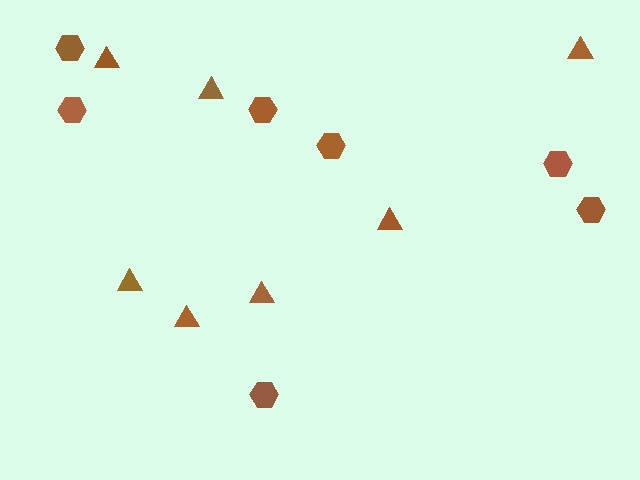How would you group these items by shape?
There are 2 groups: one group of hexagons (7) and one group of triangles (7).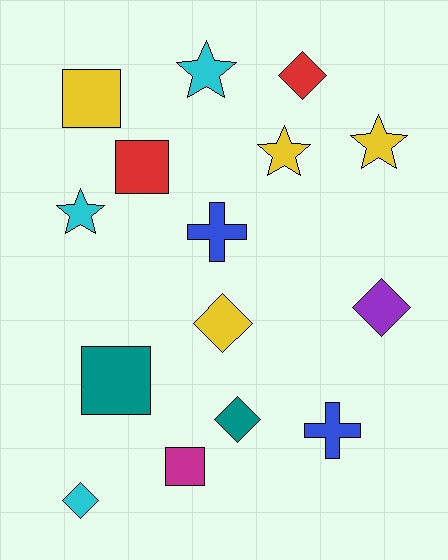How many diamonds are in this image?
There are 5 diamonds.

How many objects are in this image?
There are 15 objects.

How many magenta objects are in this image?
There is 1 magenta object.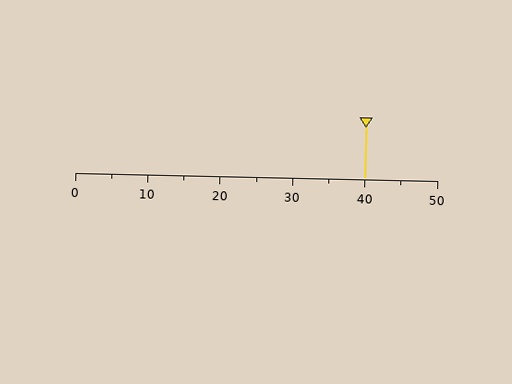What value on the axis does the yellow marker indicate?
The marker indicates approximately 40.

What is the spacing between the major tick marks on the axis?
The major ticks are spaced 10 apart.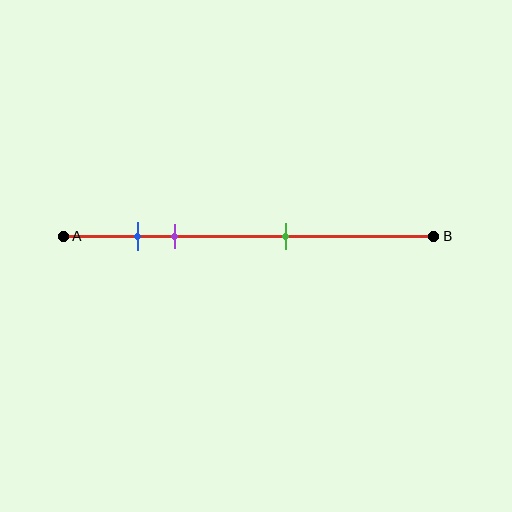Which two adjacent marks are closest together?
The blue and purple marks are the closest adjacent pair.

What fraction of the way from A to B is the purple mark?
The purple mark is approximately 30% (0.3) of the way from A to B.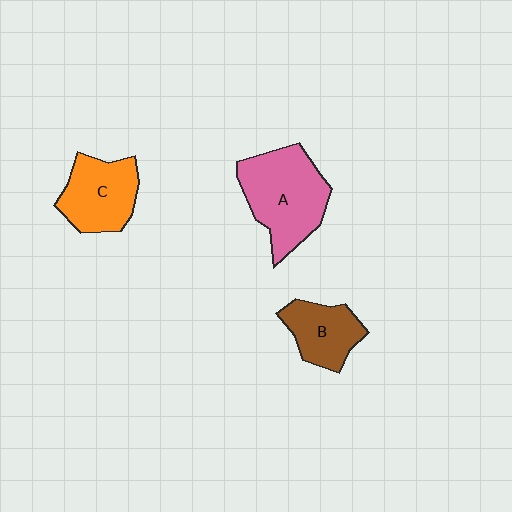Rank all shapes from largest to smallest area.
From largest to smallest: A (pink), C (orange), B (brown).